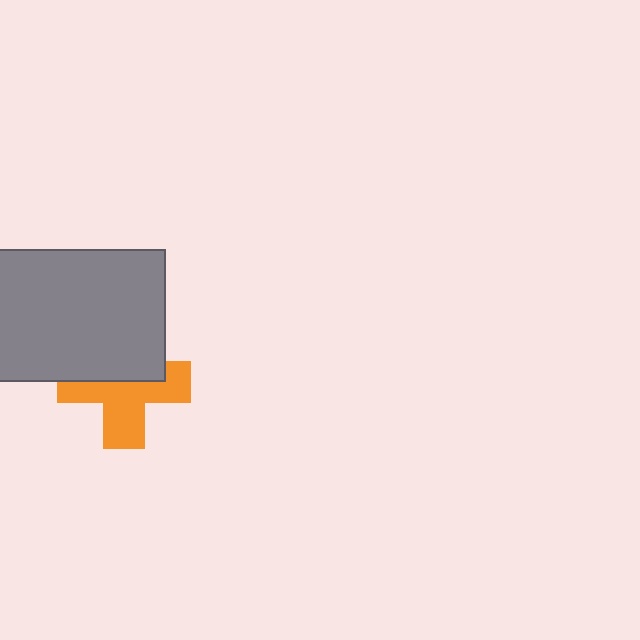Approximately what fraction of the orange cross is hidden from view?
Roughly 43% of the orange cross is hidden behind the gray rectangle.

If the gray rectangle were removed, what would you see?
You would see the complete orange cross.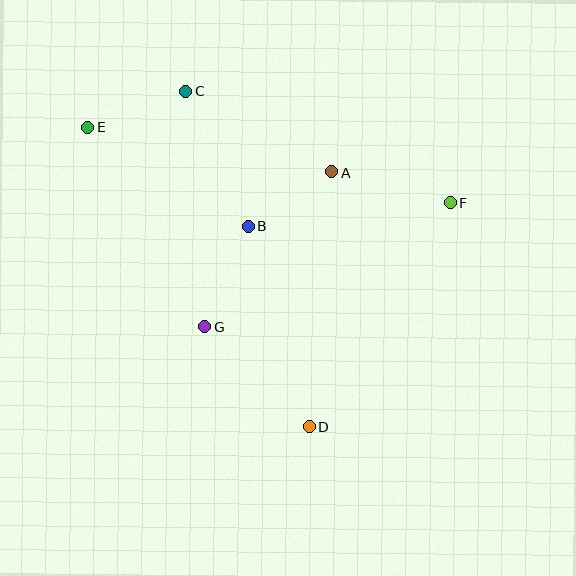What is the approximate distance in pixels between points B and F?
The distance between B and F is approximately 203 pixels.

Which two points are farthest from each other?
Points D and E are farthest from each other.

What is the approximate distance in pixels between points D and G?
The distance between D and G is approximately 145 pixels.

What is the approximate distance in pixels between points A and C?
The distance between A and C is approximately 167 pixels.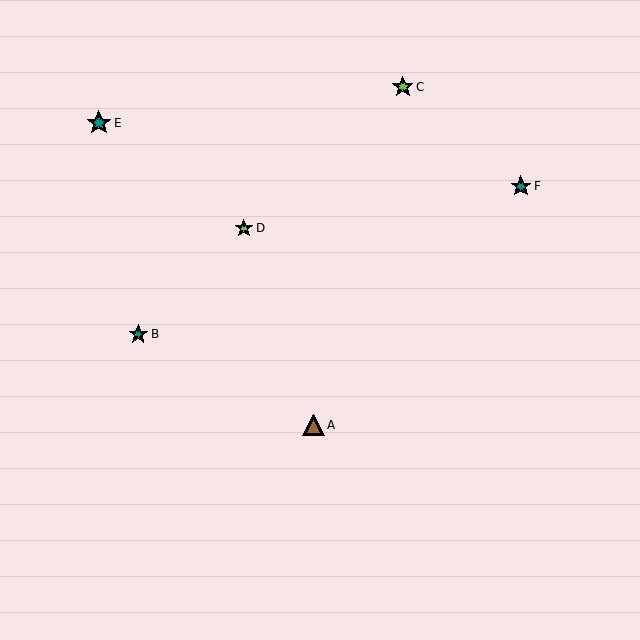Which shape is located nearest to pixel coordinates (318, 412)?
The brown triangle (labeled A) at (313, 425) is nearest to that location.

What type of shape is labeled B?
Shape B is a teal star.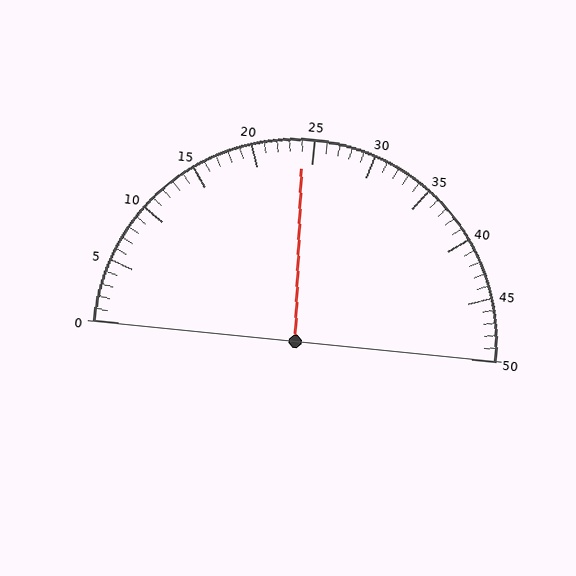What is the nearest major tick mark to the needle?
The nearest major tick mark is 25.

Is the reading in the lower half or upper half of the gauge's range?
The reading is in the lower half of the range (0 to 50).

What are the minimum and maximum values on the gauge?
The gauge ranges from 0 to 50.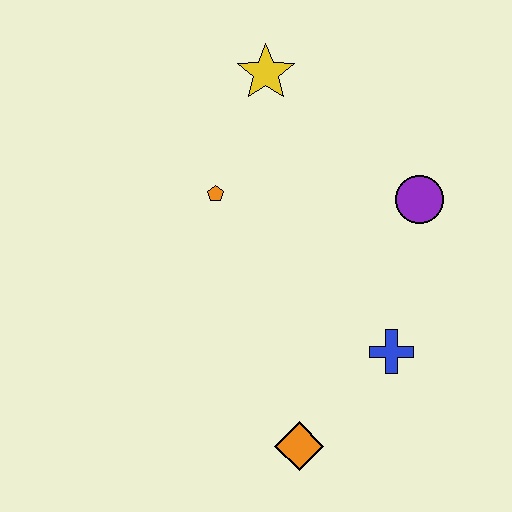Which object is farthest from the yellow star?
The orange diamond is farthest from the yellow star.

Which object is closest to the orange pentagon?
The yellow star is closest to the orange pentagon.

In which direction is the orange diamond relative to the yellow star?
The orange diamond is below the yellow star.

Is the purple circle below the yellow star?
Yes